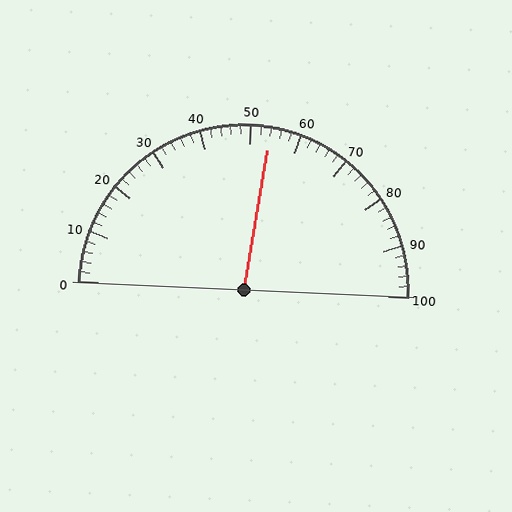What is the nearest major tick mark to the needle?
The nearest major tick mark is 50.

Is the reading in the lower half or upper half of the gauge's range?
The reading is in the upper half of the range (0 to 100).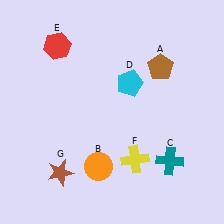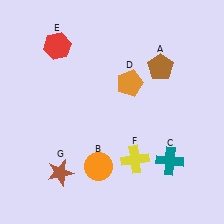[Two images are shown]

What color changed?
The pentagon (D) changed from cyan in Image 1 to orange in Image 2.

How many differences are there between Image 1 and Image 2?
There is 1 difference between the two images.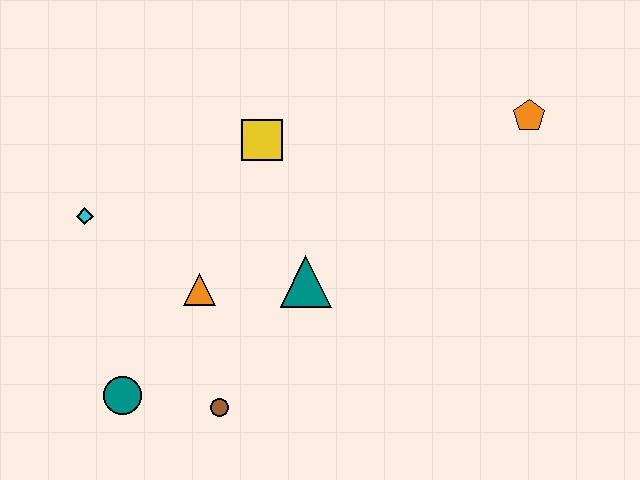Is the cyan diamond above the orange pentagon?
No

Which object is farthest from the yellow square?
The teal circle is farthest from the yellow square.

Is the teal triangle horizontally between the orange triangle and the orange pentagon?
Yes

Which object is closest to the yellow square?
The teal triangle is closest to the yellow square.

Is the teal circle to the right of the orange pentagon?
No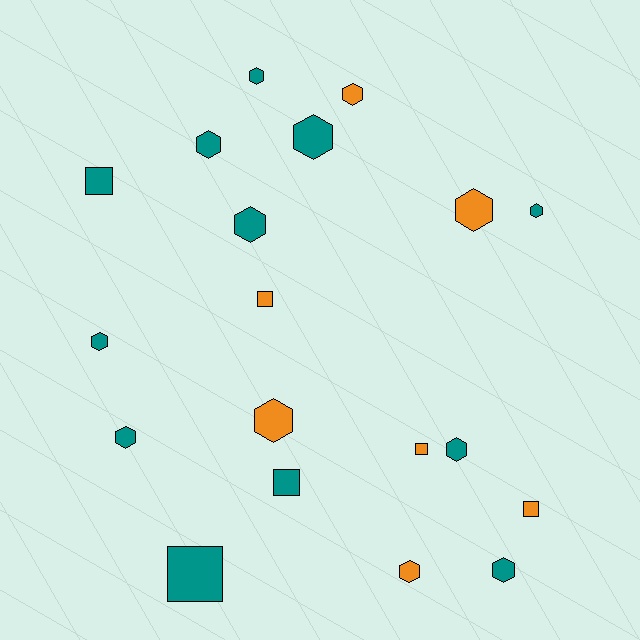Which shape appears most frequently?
Hexagon, with 13 objects.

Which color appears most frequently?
Teal, with 12 objects.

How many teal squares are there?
There are 3 teal squares.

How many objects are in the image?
There are 19 objects.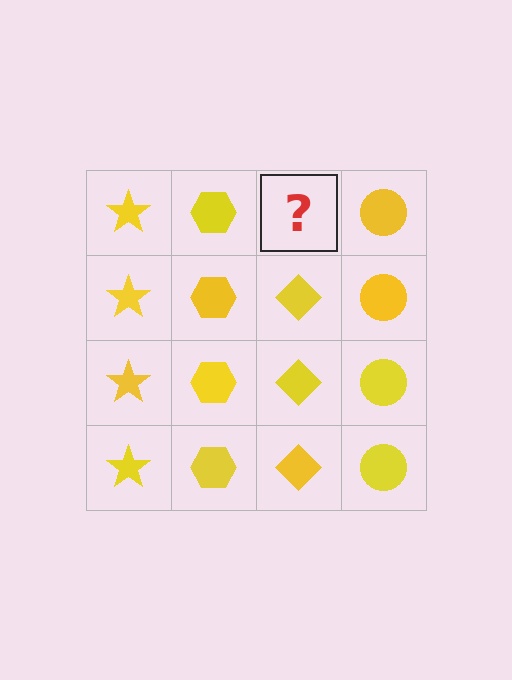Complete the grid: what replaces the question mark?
The question mark should be replaced with a yellow diamond.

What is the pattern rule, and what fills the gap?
The rule is that each column has a consistent shape. The gap should be filled with a yellow diamond.